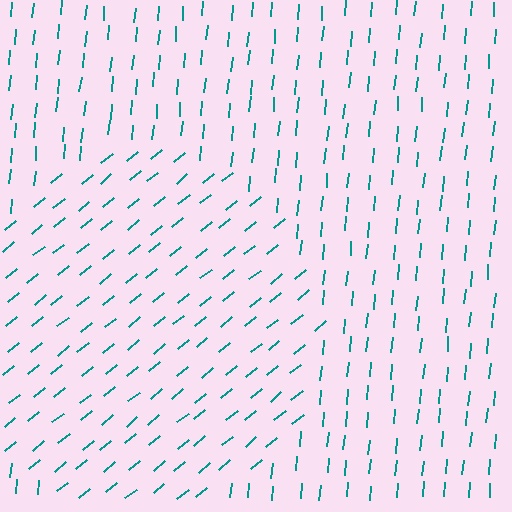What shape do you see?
I see a circle.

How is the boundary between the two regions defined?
The boundary is defined purely by a change in line orientation (approximately 45 degrees difference). All lines are the same color and thickness.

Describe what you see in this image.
The image is filled with small teal line segments. A circle region in the image has lines oriented differently from the surrounding lines, creating a visible texture boundary.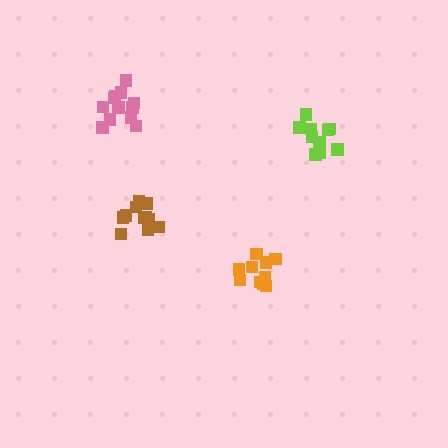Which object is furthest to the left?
The pink cluster is leftmost.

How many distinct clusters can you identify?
There are 4 distinct clusters.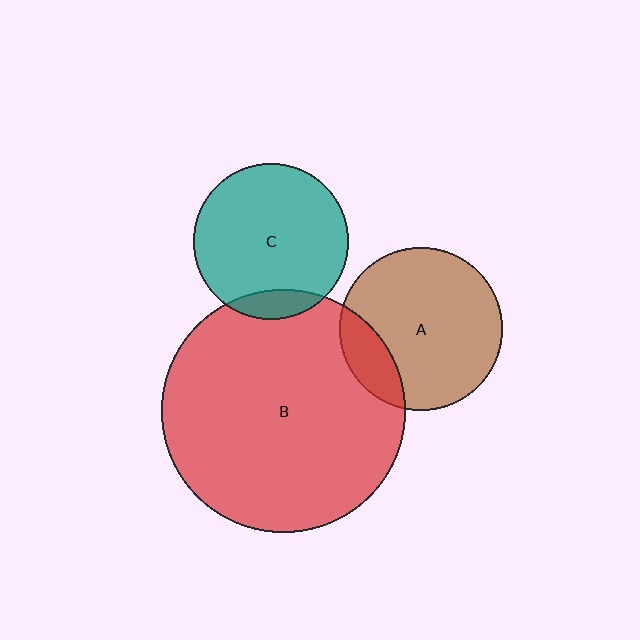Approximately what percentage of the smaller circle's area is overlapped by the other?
Approximately 15%.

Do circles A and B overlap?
Yes.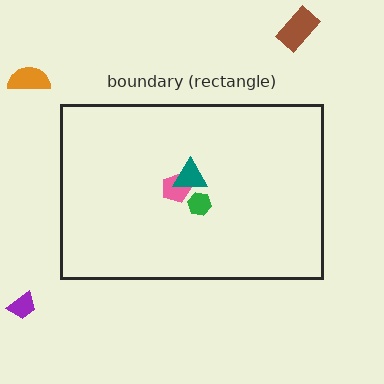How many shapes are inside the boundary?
3 inside, 3 outside.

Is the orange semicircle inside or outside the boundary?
Outside.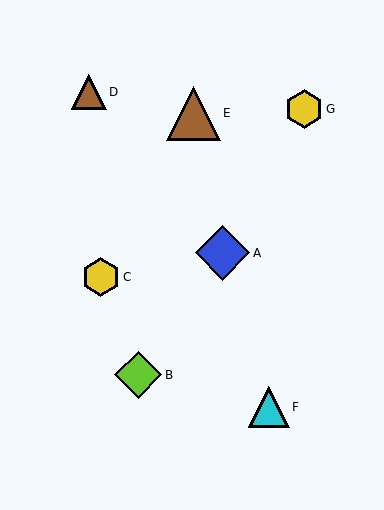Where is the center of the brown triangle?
The center of the brown triangle is at (89, 92).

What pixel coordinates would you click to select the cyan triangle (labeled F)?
Click at (269, 407) to select the cyan triangle F.